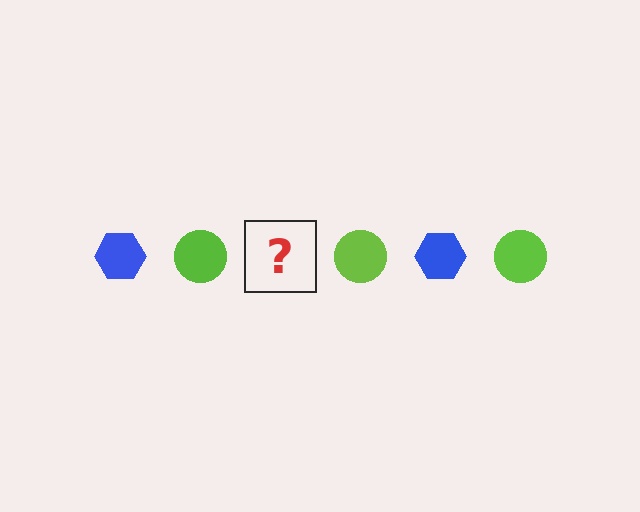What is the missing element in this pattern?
The missing element is a blue hexagon.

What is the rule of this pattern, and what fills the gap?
The rule is that the pattern alternates between blue hexagon and lime circle. The gap should be filled with a blue hexagon.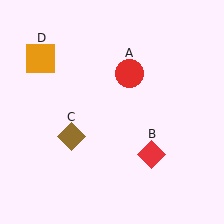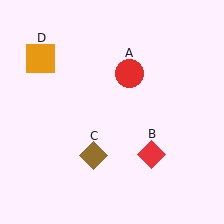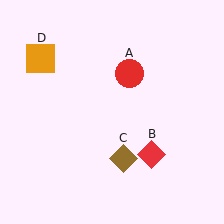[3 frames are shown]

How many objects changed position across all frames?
1 object changed position: brown diamond (object C).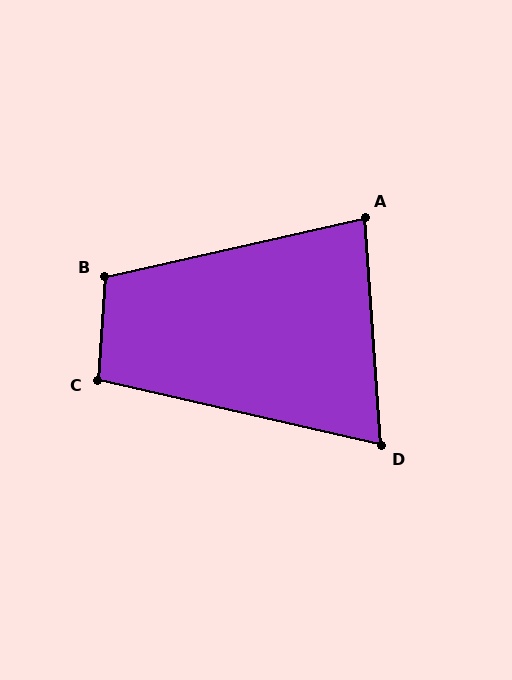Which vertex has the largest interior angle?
B, at approximately 107 degrees.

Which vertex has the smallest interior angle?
D, at approximately 73 degrees.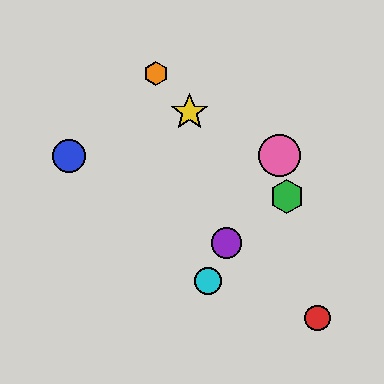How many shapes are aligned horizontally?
2 shapes (the blue circle, the pink circle) are aligned horizontally.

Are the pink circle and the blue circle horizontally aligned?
Yes, both are at y≈156.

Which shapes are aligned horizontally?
The blue circle, the pink circle are aligned horizontally.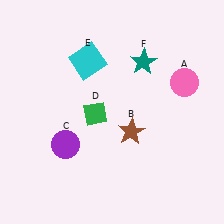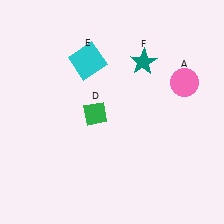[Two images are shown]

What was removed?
The brown star (B), the purple circle (C) were removed in Image 2.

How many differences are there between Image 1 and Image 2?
There are 2 differences between the two images.